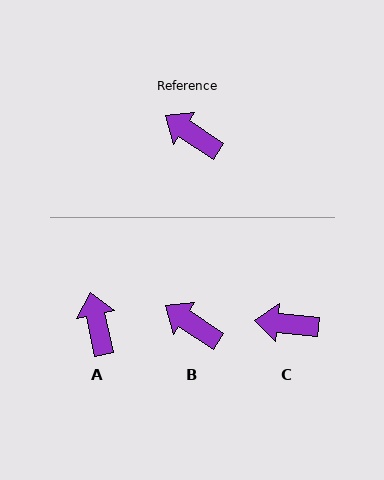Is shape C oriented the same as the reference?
No, it is off by about 28 degrees.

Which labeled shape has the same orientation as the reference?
B.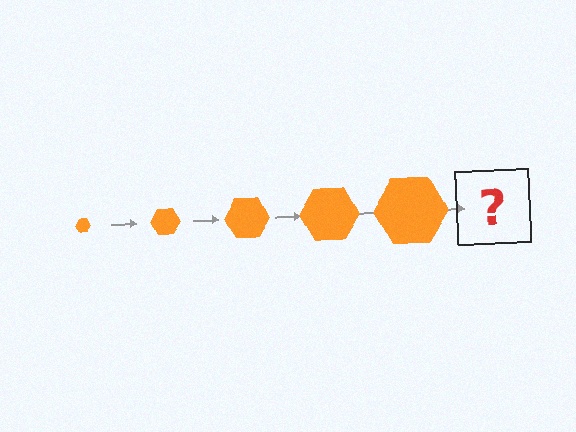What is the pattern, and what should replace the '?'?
The pattern is that the hexagon gets progressively larger each step. The '?' should be an orange hexagon, larger than the previous one.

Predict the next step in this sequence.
The next step is an orange hexagon, larger than the previous one.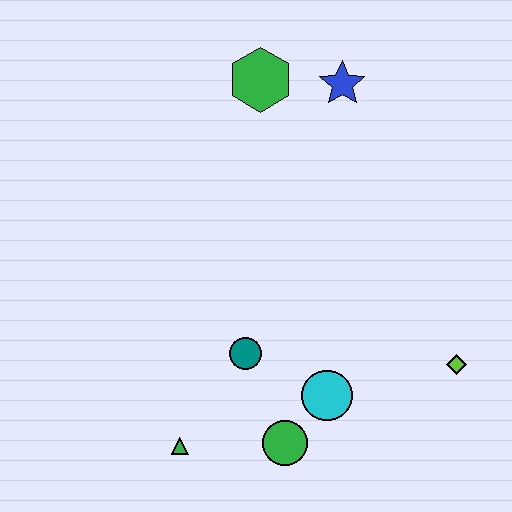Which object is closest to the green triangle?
The green circle is closest to the green triangle.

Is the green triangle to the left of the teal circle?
Yes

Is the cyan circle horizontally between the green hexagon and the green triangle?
No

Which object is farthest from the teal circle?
The blue star is farthest from the teal circle.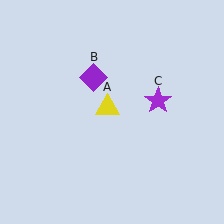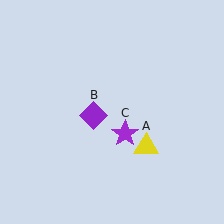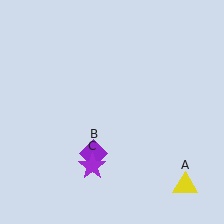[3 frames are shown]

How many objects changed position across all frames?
3 objects changed position: yellow triangle (object A), purple diamond (object B), purple star (object C).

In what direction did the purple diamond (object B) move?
The purple diamond (object B) moved down.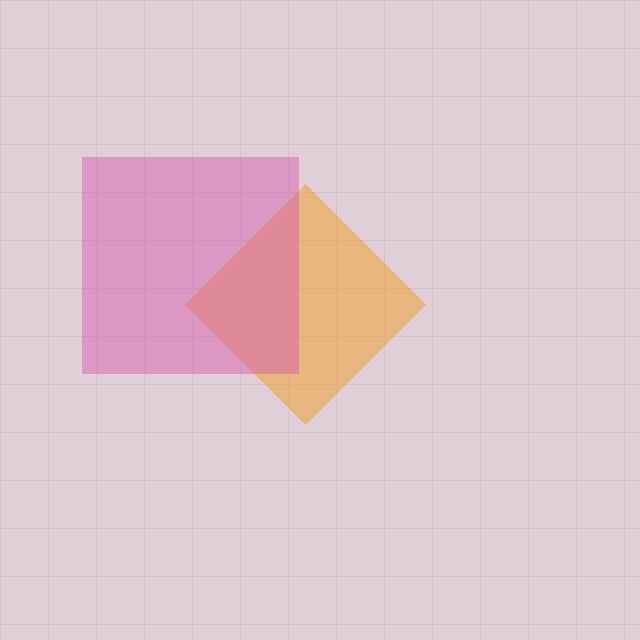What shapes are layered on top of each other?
The layered shapes are: an orange diamond, a pink square.